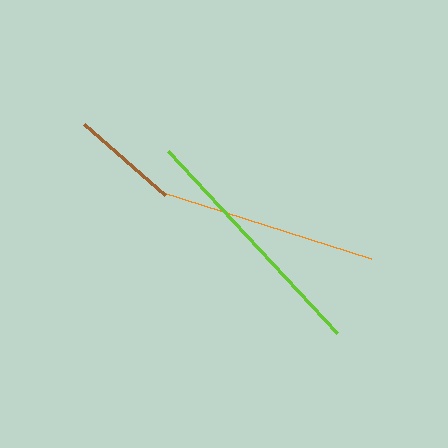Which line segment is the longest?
The lime line is the longest at approximately 248 pixels.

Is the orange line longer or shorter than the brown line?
The orange line is longer than the brown line.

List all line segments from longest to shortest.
From longest to shortest: lime, orange, brown.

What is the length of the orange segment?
The orange segment is approximately 222 pixels long.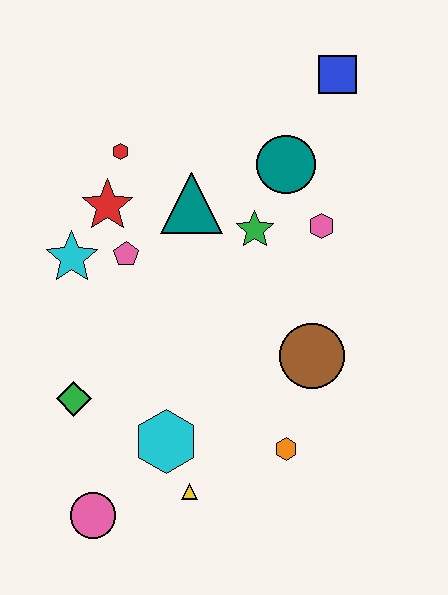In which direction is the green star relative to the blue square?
The green star is below the blue square.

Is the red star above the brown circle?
Yes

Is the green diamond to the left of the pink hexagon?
Yes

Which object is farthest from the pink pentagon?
The blue square is farthest from the pink pentagon.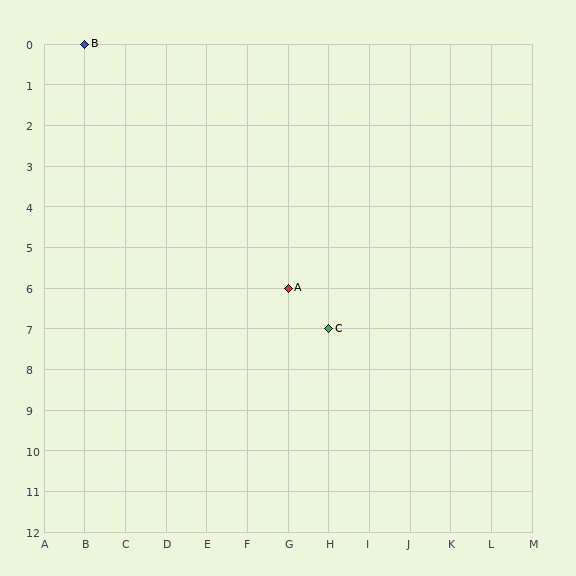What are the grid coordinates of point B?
Point B is at grid coordinates (B, 0).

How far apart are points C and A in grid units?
Points C and A are 1 column and 1 row apart (about 1.4 grid units diagonally).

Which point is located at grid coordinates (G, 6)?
Point A is at (G, 6).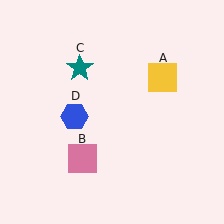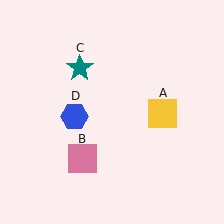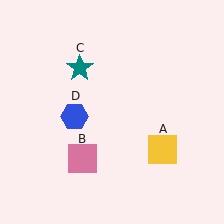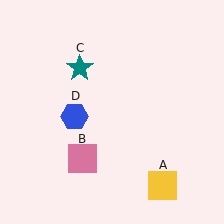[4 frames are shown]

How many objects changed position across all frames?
1 object changed position: yellow square (object A).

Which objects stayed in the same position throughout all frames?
Pink square (object B) and teal star (object C) and blue hexagon (object D) remained stationary.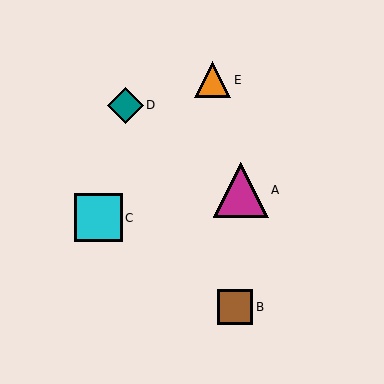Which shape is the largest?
The magenta triangle (labeled A) is the largest.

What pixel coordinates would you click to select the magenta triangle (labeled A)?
Click at (241, 190) to select the magenta triangle A.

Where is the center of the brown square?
The center of the brown square is at (235, 307).